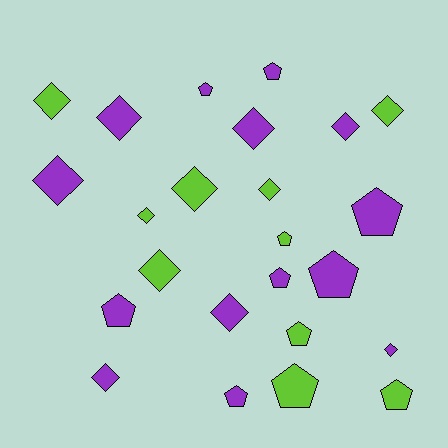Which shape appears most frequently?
Diamond, with 13 objects.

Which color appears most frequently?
Purple, with 14 objects.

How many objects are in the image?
There are 24 objects.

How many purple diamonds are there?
There are 7 purple diamonds.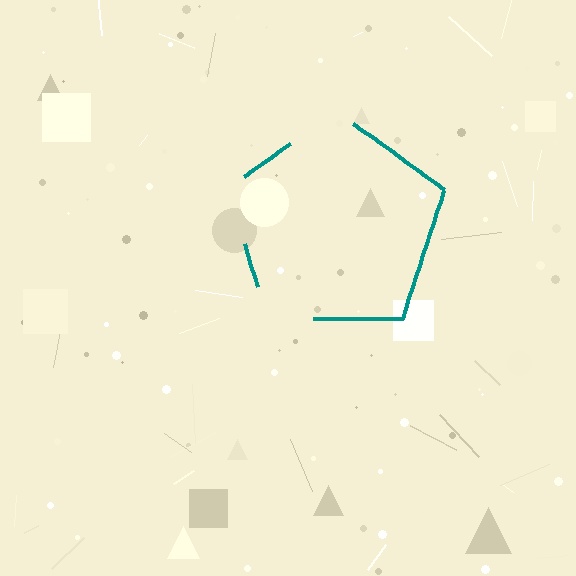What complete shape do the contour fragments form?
The contour fragments form a pentagon.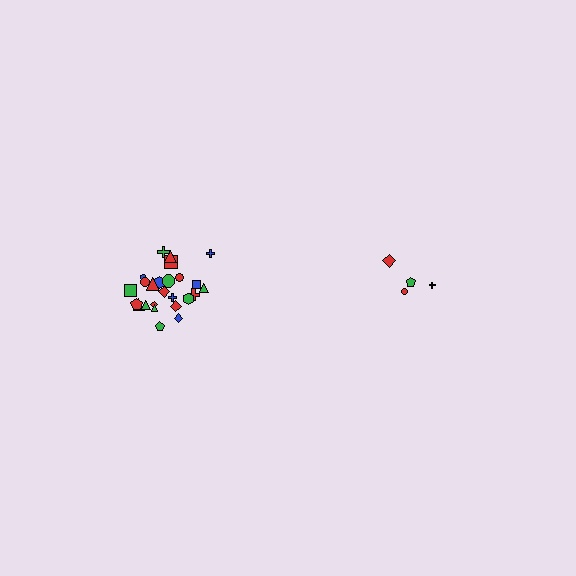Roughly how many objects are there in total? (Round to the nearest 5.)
Roughly 30 objects in total.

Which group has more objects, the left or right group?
The left group.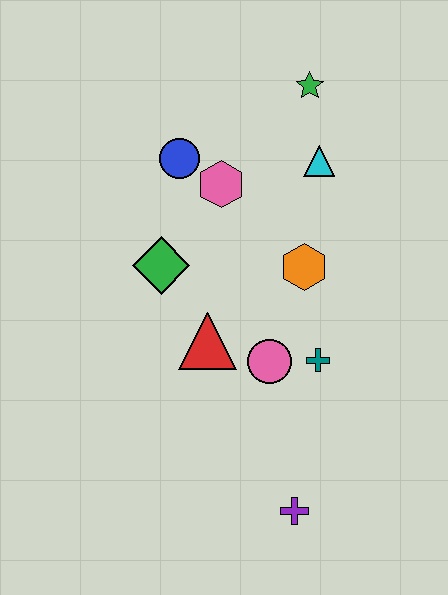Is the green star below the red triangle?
No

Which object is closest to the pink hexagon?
The blue circle is closest to the pink hexagon.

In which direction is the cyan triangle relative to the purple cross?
The cyan triangle is above the purple cross.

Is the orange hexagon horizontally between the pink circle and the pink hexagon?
No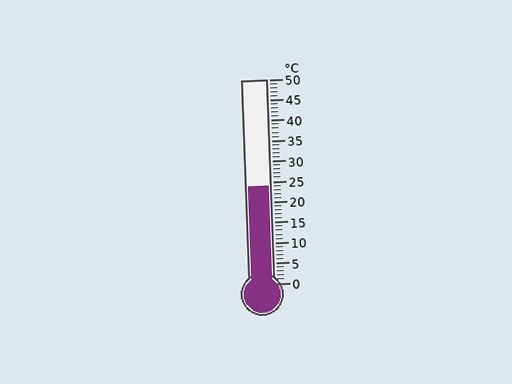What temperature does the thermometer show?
The thermometer shows approximately 24°C.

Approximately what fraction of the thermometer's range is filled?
The thermometer is filled to approximately 50% of its range.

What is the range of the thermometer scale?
The thermometer scale ranges from 0°C to 50°C.